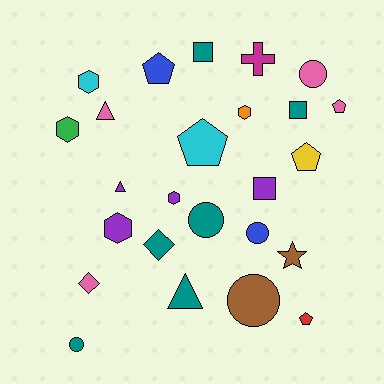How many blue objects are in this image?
There are 2 blue objects.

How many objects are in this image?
There are 25 objects.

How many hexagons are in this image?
There are 5 hexagons.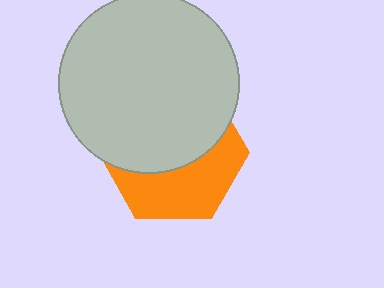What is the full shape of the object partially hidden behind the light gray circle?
The partially hidden object is an orange hexagon.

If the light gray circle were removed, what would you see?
You would see the complete orange hexagon.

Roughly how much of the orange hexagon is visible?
A small part of it is visible (roughly 43%).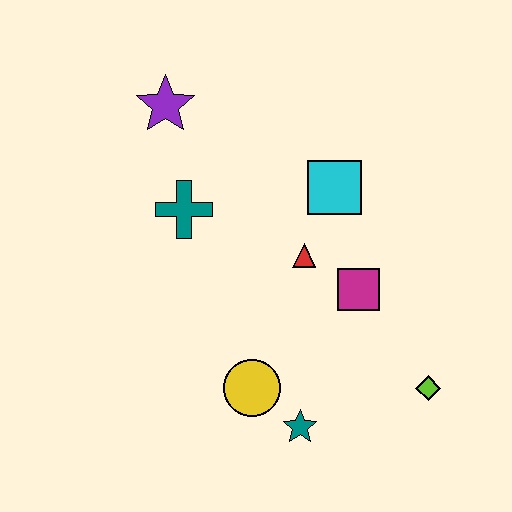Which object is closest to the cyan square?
The red triangle is closest to the cyan square.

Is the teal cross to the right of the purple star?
Yes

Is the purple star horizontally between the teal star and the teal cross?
No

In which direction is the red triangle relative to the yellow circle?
The red triangle is above the yellow circle.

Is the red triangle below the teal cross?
Yes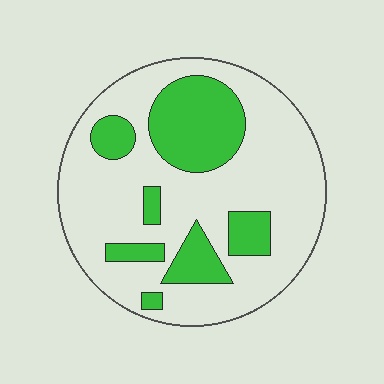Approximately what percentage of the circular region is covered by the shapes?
Approximately 30%.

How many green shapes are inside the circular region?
7.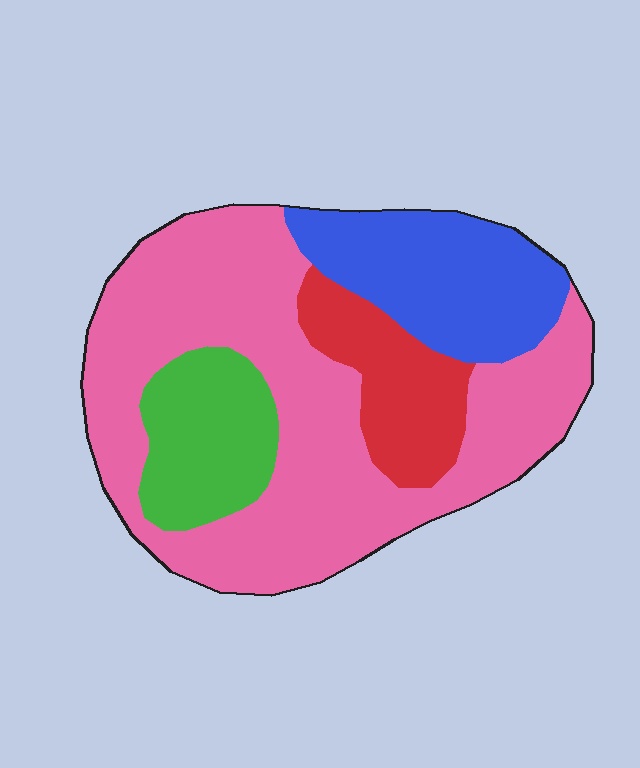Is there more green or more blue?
Blue.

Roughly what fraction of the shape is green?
Green covers about 15% of the shape.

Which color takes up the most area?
Pink, at roughly 55%.